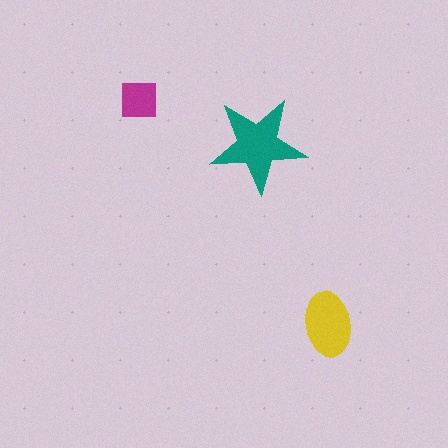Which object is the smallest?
The magenta square.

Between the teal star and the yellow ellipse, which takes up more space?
The teal star.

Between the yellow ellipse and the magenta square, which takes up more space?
The yellow ellipse.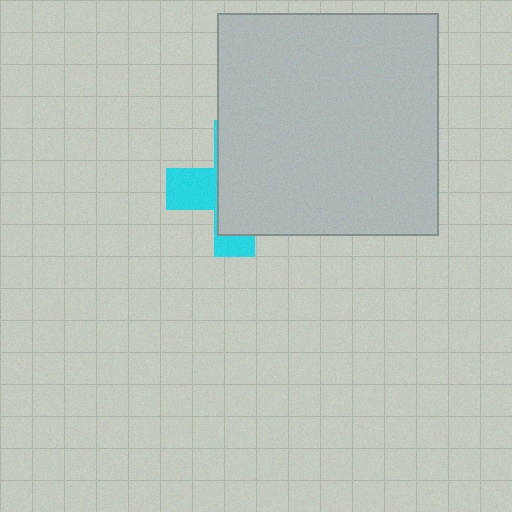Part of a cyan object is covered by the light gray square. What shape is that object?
It is a cross.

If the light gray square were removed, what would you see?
You would see the complete cyan cross.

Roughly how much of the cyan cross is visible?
A small part of it is visible (roughly 35%).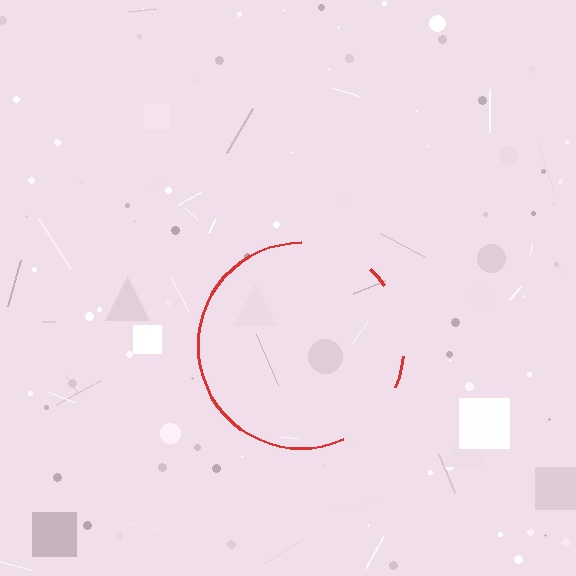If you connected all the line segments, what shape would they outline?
They would outline a circle.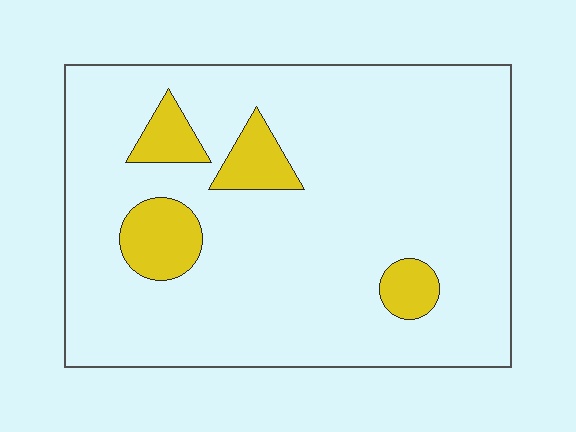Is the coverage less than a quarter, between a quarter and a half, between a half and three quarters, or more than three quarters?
Less than a quarter.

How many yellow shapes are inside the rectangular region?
4.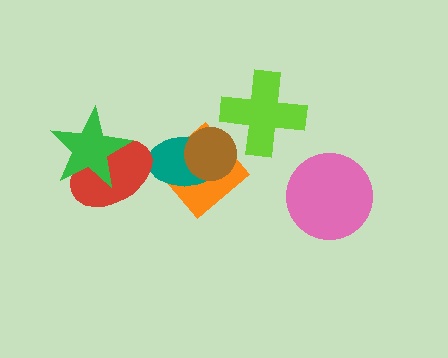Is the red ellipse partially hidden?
Yes, it is partially covered by another shape.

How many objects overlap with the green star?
1 object overlaps with the green star.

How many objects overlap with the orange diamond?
2 objects overlap with the orange diamond.